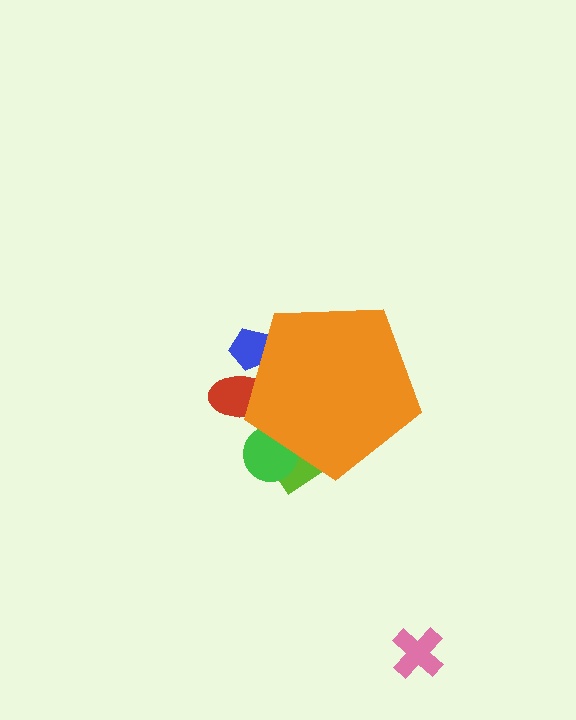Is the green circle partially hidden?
Yes, the green circle is partially hidden behind the orange pentagon.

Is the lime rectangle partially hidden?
Yes, the lime rectangle is partially hidden behind the orange pentagon.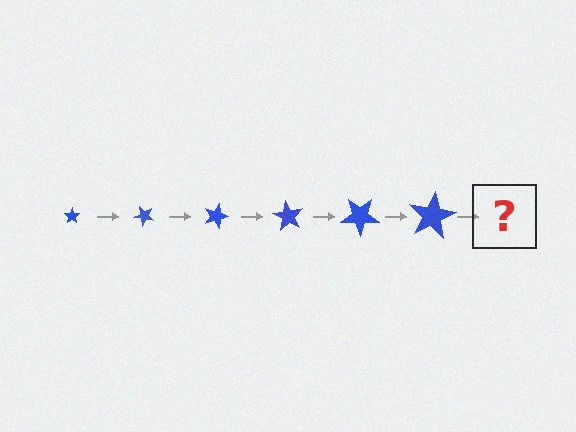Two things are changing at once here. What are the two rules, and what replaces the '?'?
The two rules are that the star grows larger each step and it rotates 45 degrees each step. The '?' should be a star, larger than the previous one and rotated 270 degrees from the start.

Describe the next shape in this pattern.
It should be a star, larger than the previous one and rotated 270 degrees from the start.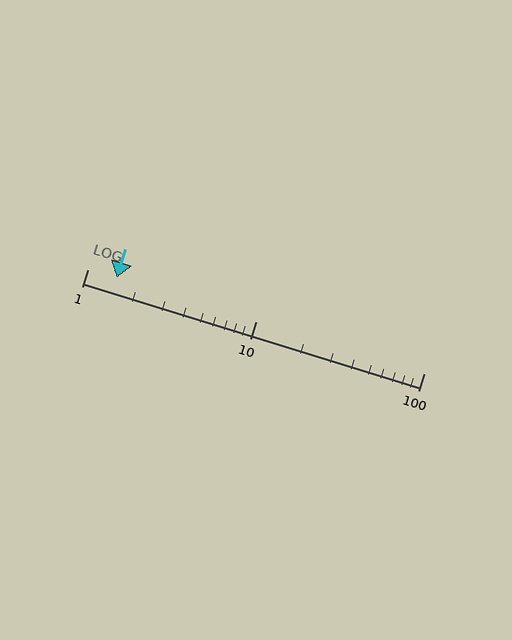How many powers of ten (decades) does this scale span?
The scale spans 2 decades, from 1 to 100.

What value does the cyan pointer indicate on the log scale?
The pointer indicates approximately 1.5.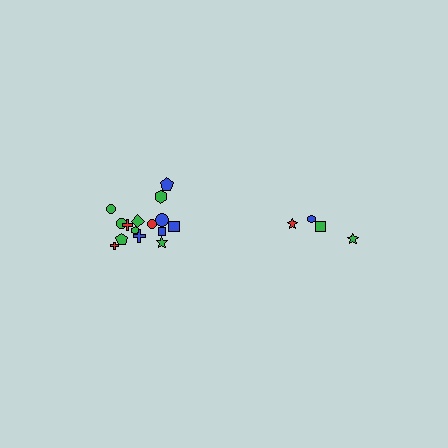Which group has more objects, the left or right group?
The left group.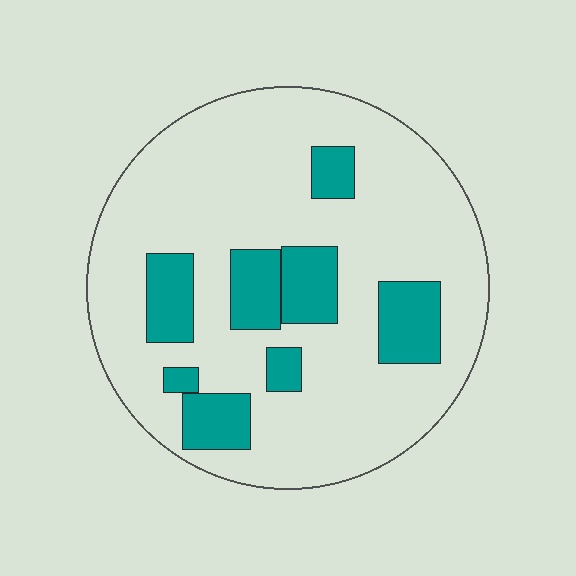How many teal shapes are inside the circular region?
8.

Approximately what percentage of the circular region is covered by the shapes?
Approximately 20%.